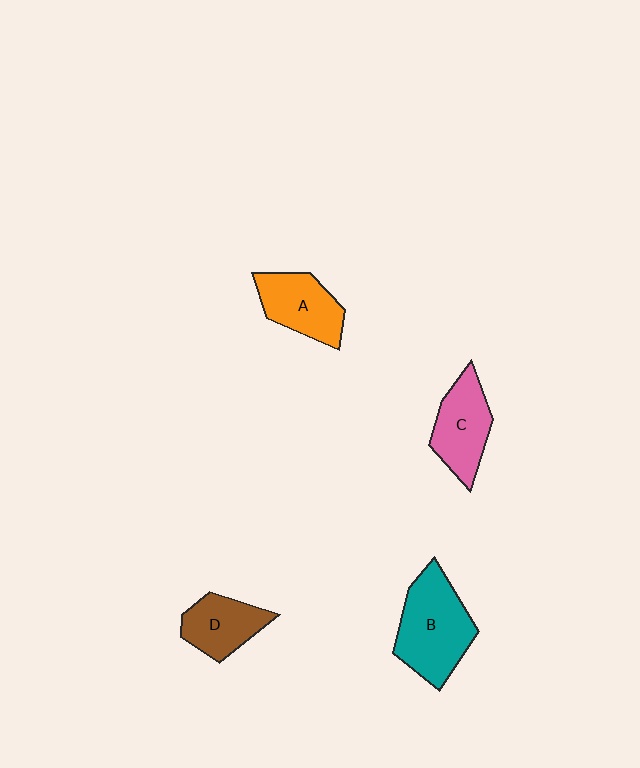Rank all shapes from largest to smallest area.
From largest to smallest: B (teal), C (pink), A (orange), D (brown).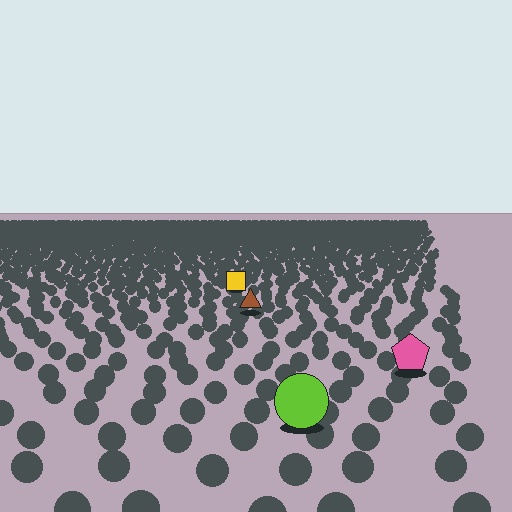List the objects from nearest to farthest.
From nearest to farthest: the lime circle, the pink pentagon, the brown triangle, the yellow square.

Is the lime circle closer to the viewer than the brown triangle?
Yes. The lime circle is closer — you can tell from the texture gradient: the ground texture is coarser near it.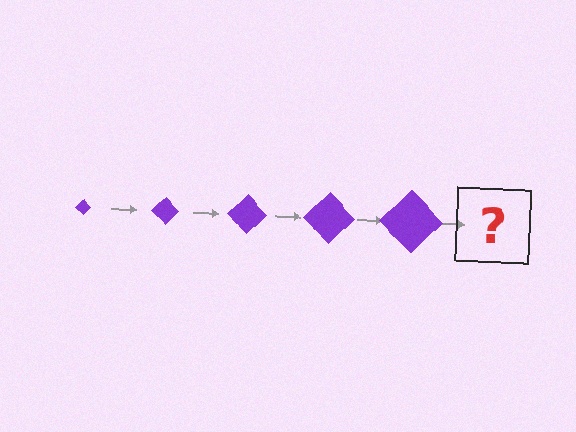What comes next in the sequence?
The next element should be a purple diamond, larger than the previous one.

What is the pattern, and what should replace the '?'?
The pattern is that the diamond gets progressively larger each step. The '?' should be a purple diamond, larger than the previous one.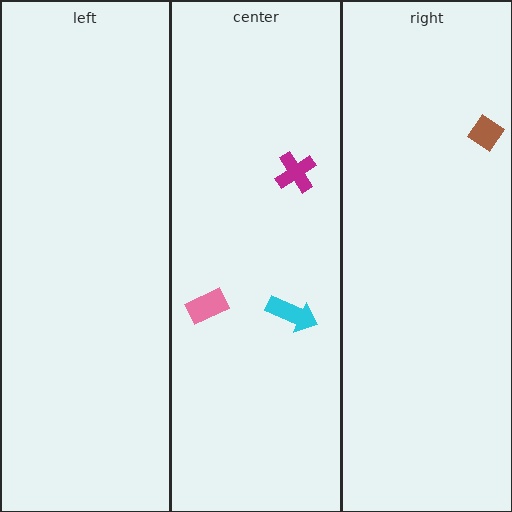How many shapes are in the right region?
1.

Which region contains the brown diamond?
The right region.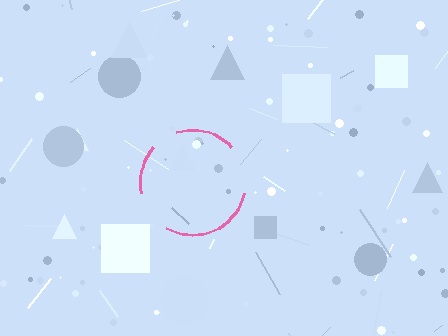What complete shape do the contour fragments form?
The contour fragments form a circle.